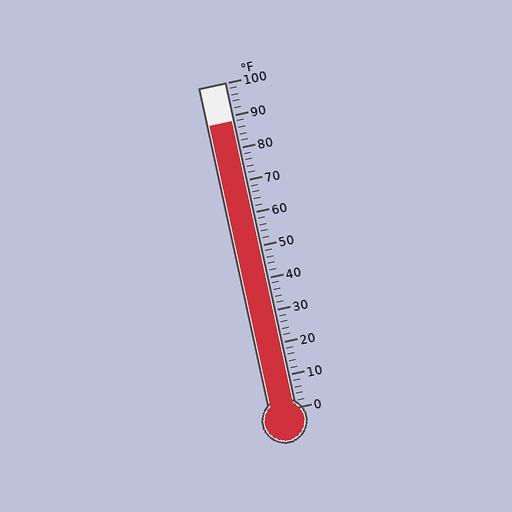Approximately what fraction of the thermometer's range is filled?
The thermometer is filled to approximately 90% of its range.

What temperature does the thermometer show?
The thermometer shows approximately 88°F.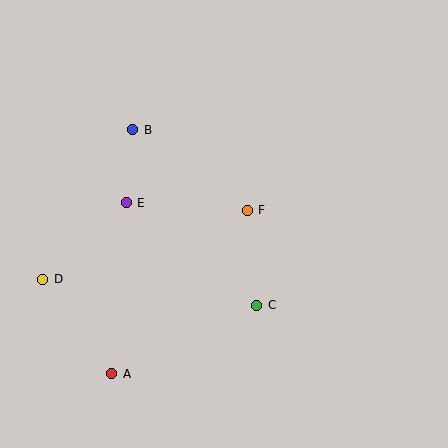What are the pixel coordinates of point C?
Point C is at (257, 305).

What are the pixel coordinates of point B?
Point B is at (133, 130).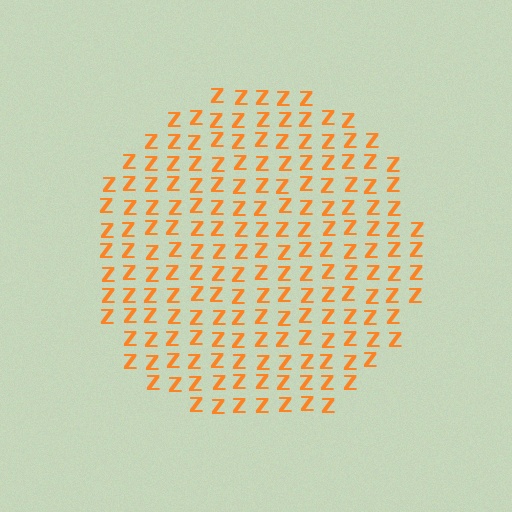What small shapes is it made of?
It is made of small letter Z's.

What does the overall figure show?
The overall figure shows a circle.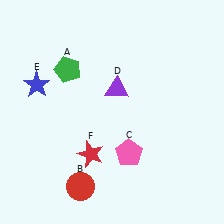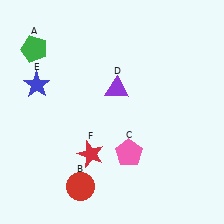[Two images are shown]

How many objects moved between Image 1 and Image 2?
1 object moved between the two images.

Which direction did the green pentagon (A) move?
The green pentagon (A) moved left.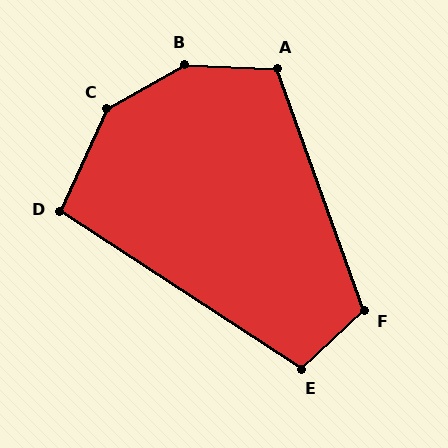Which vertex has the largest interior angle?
B, at approximately 148 degrees.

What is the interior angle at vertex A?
Approximately 112 degrees (obtuse).